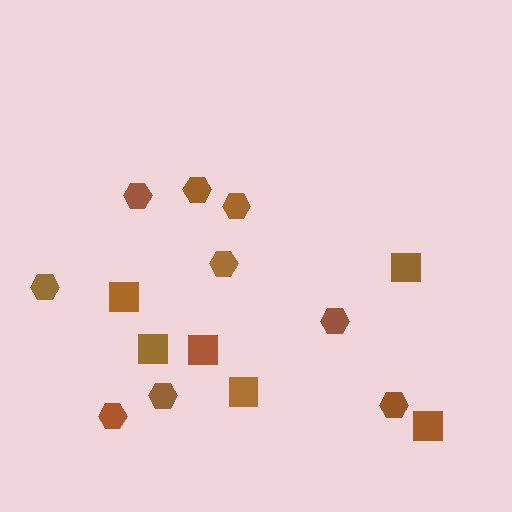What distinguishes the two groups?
There are 2 groups: one group of hexagons (9) and one group of squares (6).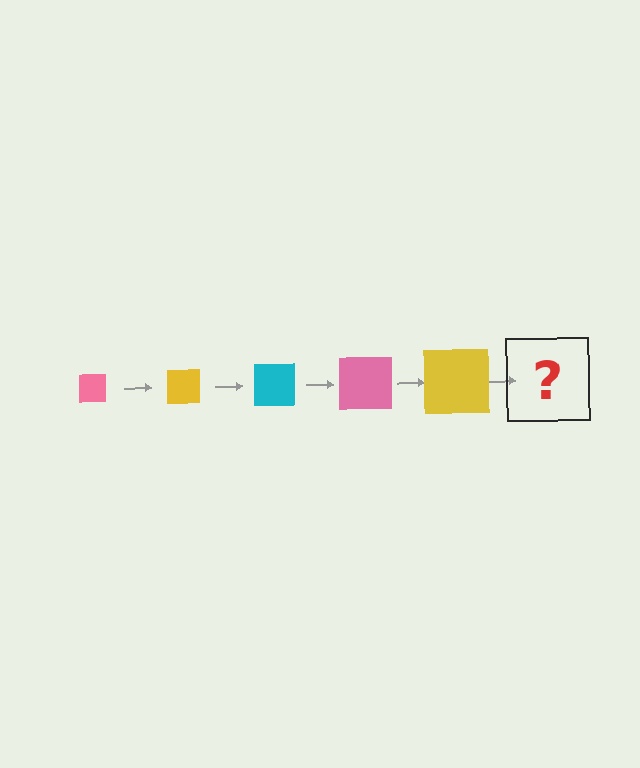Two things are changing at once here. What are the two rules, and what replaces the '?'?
The two rules are that the square grows larger each step and the color cycles through pink, yellow, and cyan. The '?' should be a cyan square, larger than the previous one.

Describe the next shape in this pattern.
It should be a cyan square, larger than the previous one.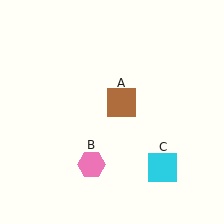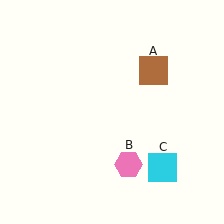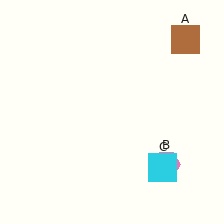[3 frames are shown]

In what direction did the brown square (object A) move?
The brown square (object A) moved up and to the right.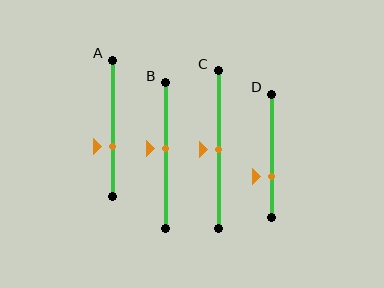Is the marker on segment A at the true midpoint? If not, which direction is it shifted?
No, the marker on segment A is shifted downward by about 14% of the segment length.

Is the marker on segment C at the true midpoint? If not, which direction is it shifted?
Yes, the marker on segment C is at the true midpoint.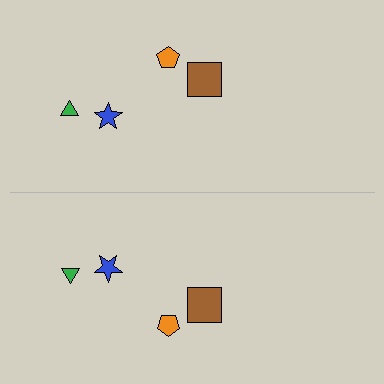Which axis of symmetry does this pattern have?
The pattern has a horizontal axis of symmetry running through the center of the image.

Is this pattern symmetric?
Yes, this pattern has bilateral (reflection) symmetry.